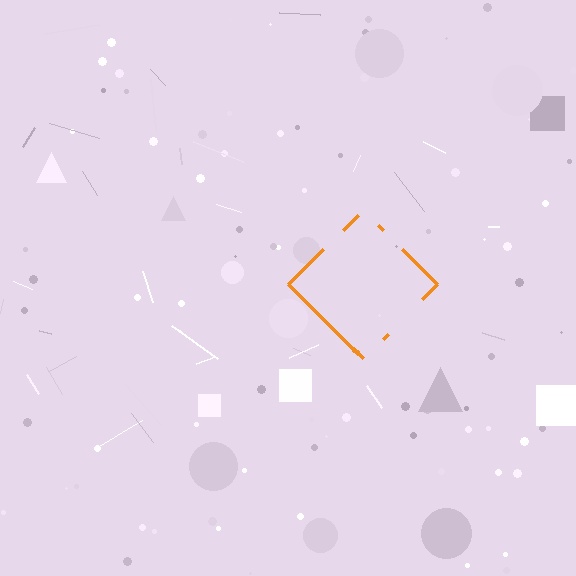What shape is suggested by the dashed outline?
The dashed outline suggests a diamond.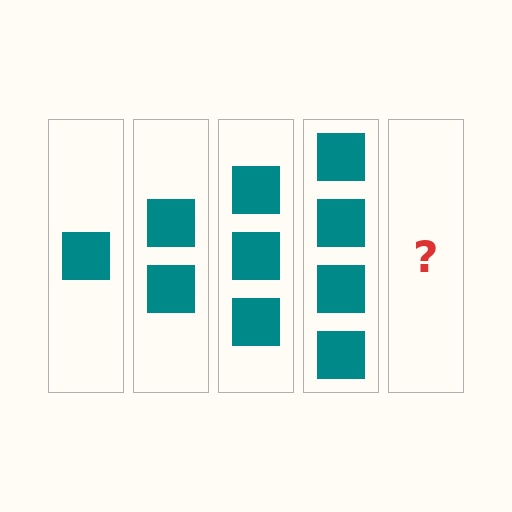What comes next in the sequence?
The next element should be 5 squares.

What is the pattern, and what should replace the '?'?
The pattern is that each step adds one more square. The '?' should be 5 squares.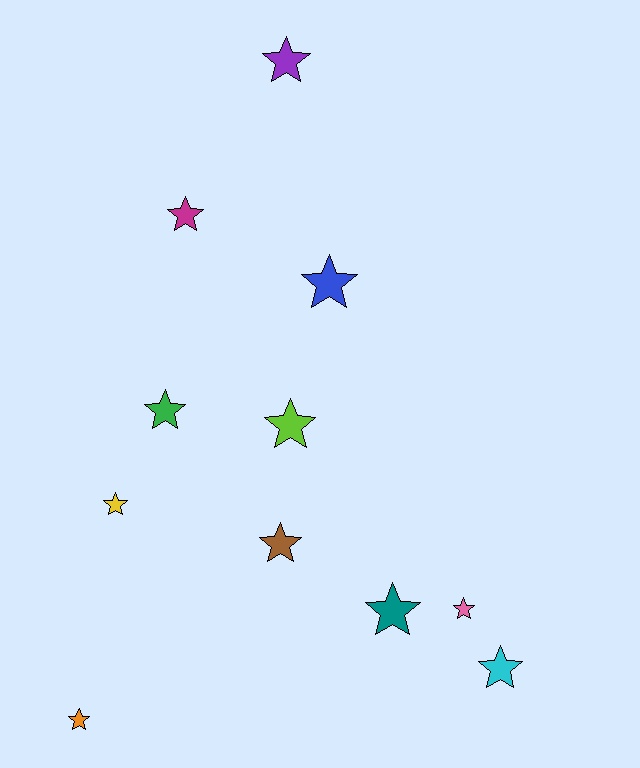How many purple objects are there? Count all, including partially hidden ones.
There is 1 purple object.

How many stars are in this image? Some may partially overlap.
There are 11 stars.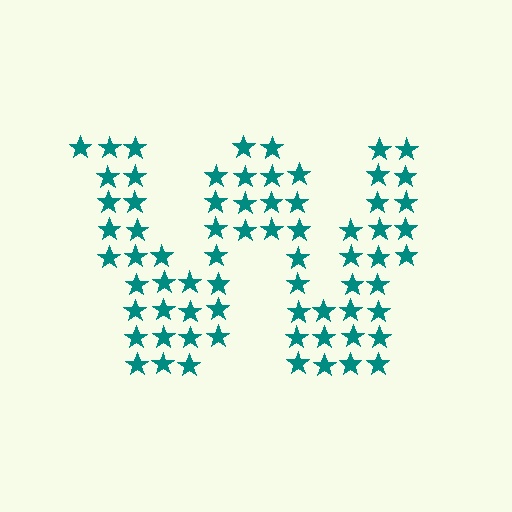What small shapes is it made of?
It is made of small stars.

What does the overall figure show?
The overall figure shows the letter W.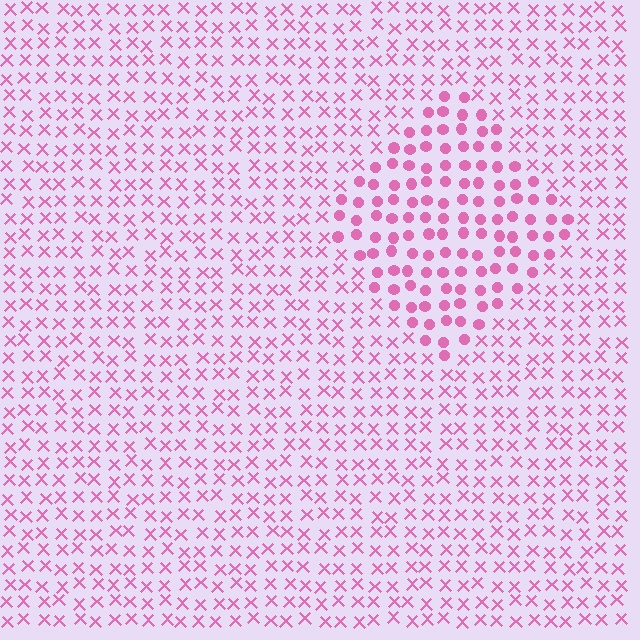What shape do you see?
I see a diamond.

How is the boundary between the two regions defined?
The boundary is defined by a change in element shape: circles inside vs. X marks outside. All elements share the same color and spacing.